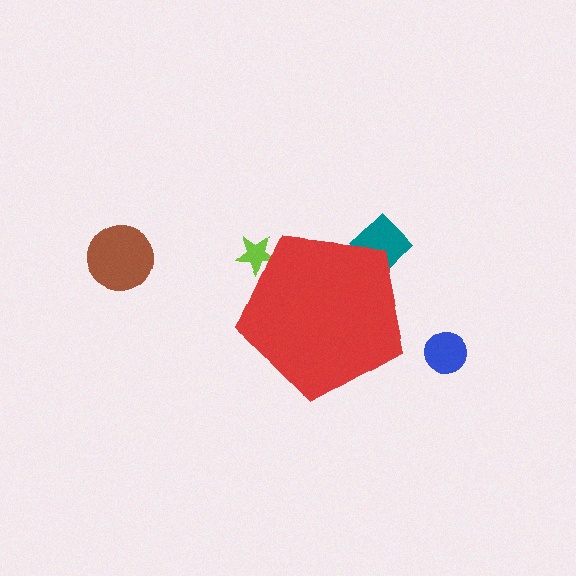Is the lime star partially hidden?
Yes, the lime star is partially hidden behind the red pentagon.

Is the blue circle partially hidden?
No, the blue circle is fully visible.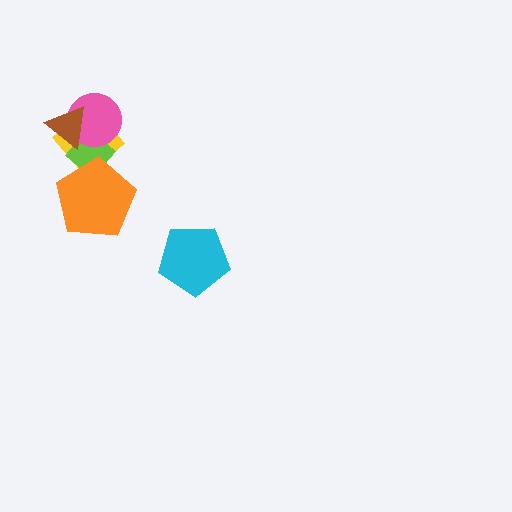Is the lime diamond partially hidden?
Yes, it is partially covered by another shape.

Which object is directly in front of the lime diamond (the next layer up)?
The pink circle is directly in front of the lime diamond.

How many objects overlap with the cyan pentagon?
0 objects overlap with the cyan pentagon.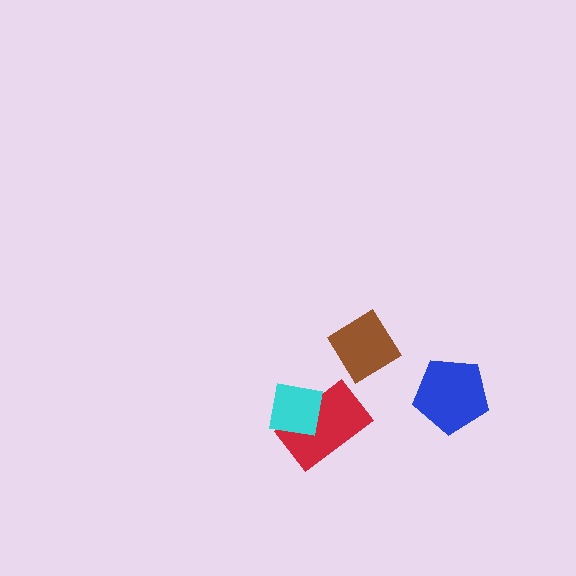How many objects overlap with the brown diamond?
0 objects overlap with the brown diamond.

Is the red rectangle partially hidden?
Yes, it is partially covered by another shape.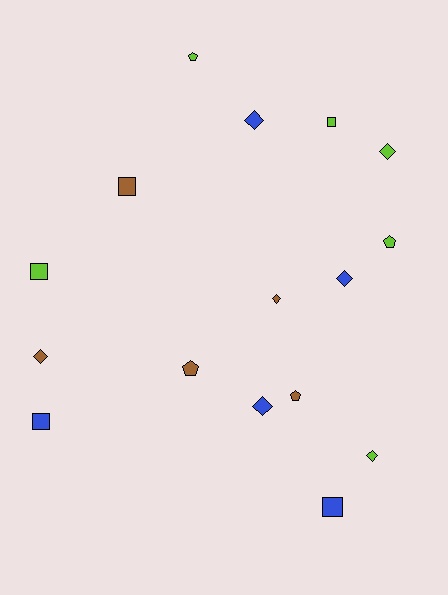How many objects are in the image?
There are 16 objects.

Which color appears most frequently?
Lime, with 6 objects.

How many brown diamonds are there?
There are 2 brown diamonds.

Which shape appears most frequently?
Diamond, with 7 objects.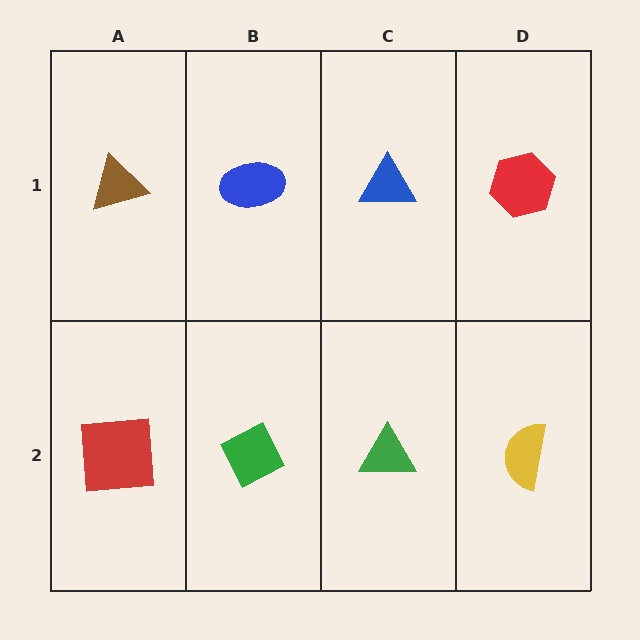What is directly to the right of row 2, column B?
A green triangle.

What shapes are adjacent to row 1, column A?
A red square (row 2, column A), a blue ellipse (row 1, column B).